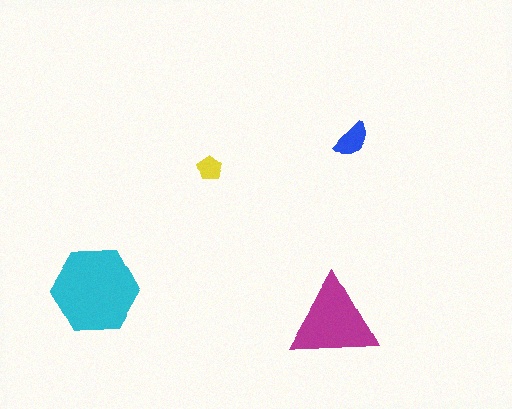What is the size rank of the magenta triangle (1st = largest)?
2nd.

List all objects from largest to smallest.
The cyan hexagon, the magenta triangle, the blue semicircle, the yellow pentagon.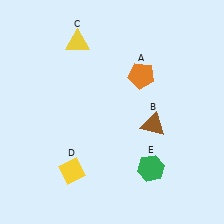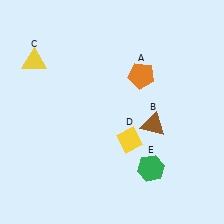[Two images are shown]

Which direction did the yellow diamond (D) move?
The yellow diamond (D) moved right.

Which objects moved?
The objects that moved are: the yellow triangle (C), the yellow diamond (D).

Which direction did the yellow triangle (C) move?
The yellow triangle (C) moved left.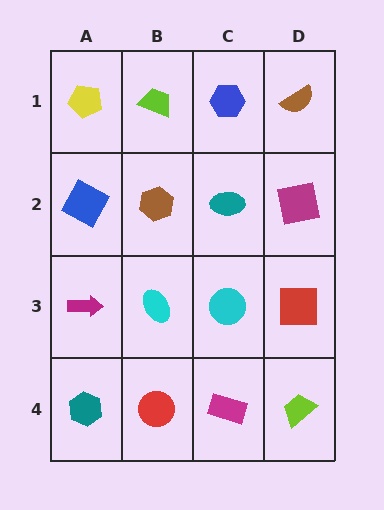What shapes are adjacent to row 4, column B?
A cyan ellipse (row 3, column B), a teal hexagon (row 4, column A), a magenta rectangle (row 4, column C).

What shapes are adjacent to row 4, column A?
A magenta arrow (row 3, column A), a red circle (row 4, column B).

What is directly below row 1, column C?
A teal ellipse.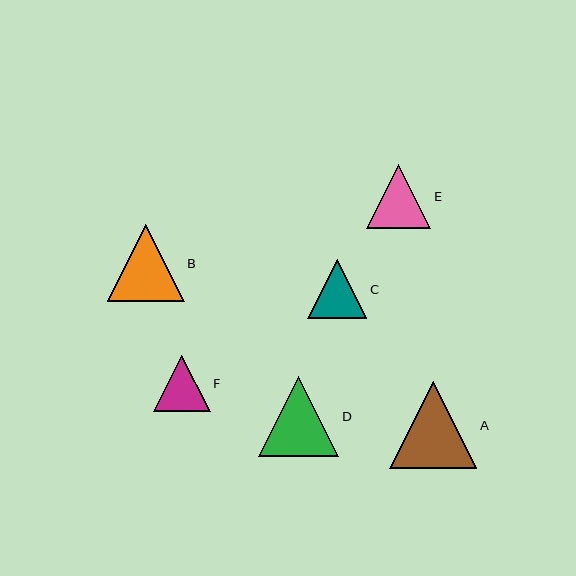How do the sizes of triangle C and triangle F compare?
Triangle C and triangle F are approximately the same size.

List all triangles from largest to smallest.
From largest to smallest: A, D, B, E, C, F.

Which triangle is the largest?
Triangle A is the largest with a size of approximately 87 pixels.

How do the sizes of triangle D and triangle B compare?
Triangle D and triangle B are approximately the same size.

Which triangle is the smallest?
Triangle F is the smallest with a size of approximately 56 pixels.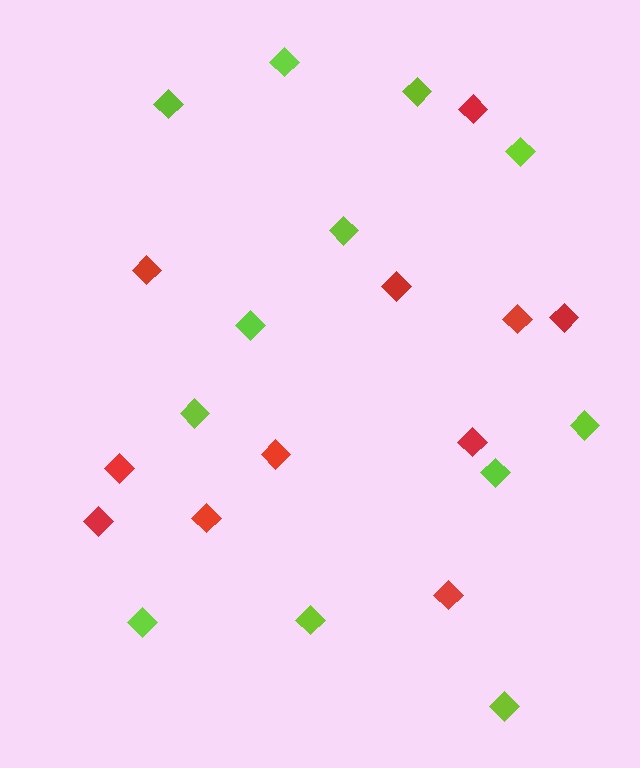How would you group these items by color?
There are 2 groups: one group of red diamonds (11) and one group of lime diamonds (12).